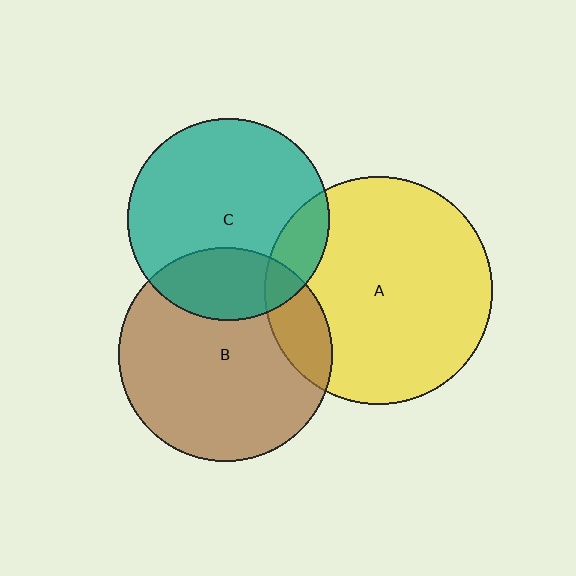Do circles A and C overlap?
Yes.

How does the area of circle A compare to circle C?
Approximately 1.3 times.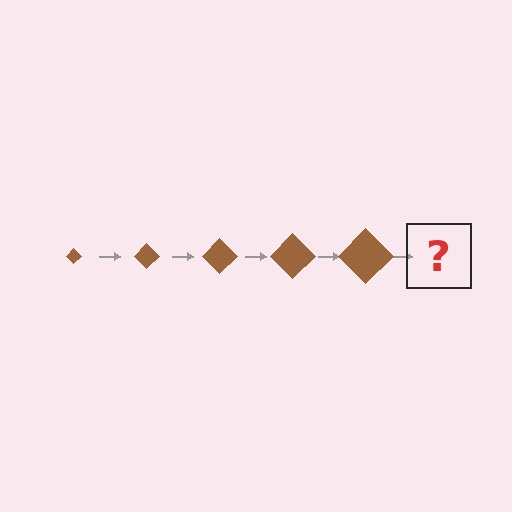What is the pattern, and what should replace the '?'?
The pattern is that the diamond gets progressively larger each step. The '?' should be a brown diamond, larger than the previous one.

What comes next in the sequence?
The next element should be a brown diamond, larger than the previous one.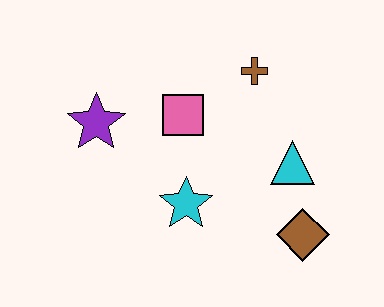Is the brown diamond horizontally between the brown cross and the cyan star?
No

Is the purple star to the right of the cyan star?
No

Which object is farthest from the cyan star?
The brown cross is farthest from the cyan star.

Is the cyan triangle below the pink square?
Yes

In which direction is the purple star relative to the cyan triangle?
The purple star is to the left of the cyan triangle.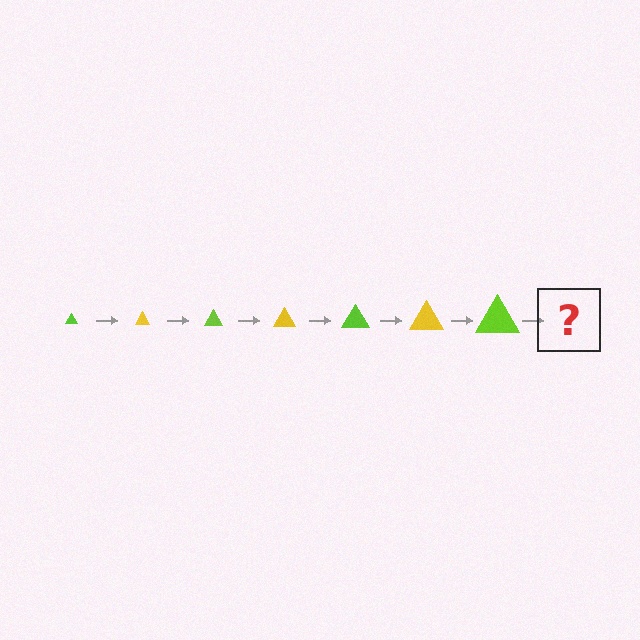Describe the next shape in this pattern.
It should be a yellow triangle, larger than the previous one.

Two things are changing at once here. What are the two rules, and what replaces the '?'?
The two rules are that the triangle grows larger each step and the color cycles through lime and yellow. The '?' should be a yellow triangle, larger than the previous one.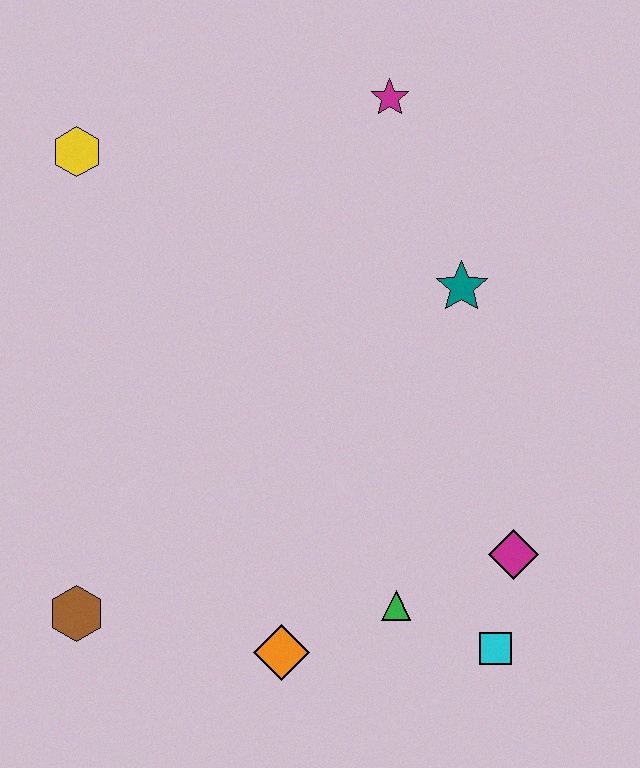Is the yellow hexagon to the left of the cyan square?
Yes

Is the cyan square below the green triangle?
Yes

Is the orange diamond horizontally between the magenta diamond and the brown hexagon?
Yes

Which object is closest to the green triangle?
The cyan square is closest to the green triangle.